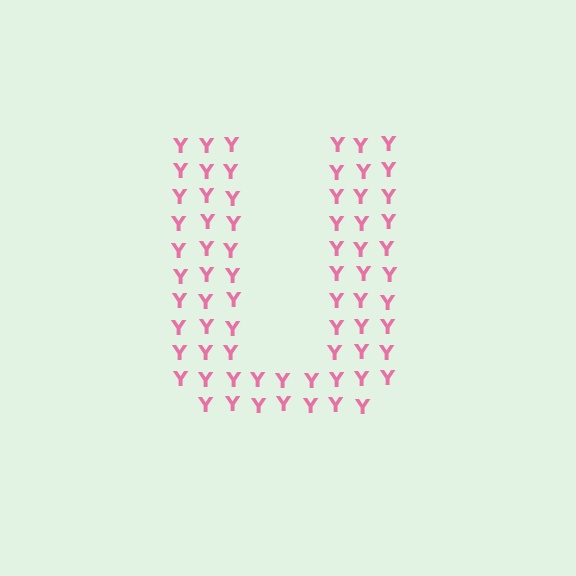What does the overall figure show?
The overall figure shows the letter U.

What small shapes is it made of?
It is made of small letter Y's.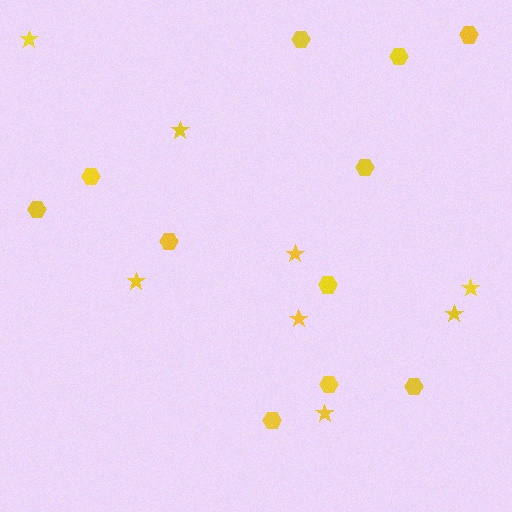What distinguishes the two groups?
There are 2 groups: one group of stars (8) and one group of hexagons (11).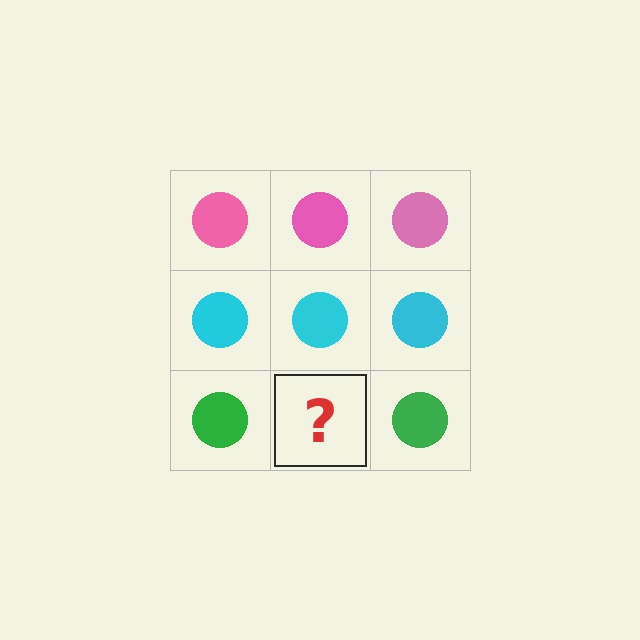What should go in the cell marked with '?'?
The missing cell should contain a green circle.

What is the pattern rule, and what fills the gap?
The rule is that each row has a consistent color. The gap should be filled with a green circle.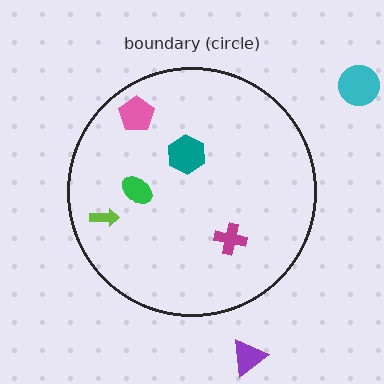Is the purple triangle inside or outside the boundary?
Outside.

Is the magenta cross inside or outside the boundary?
Inside.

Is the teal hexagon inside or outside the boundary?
Inside.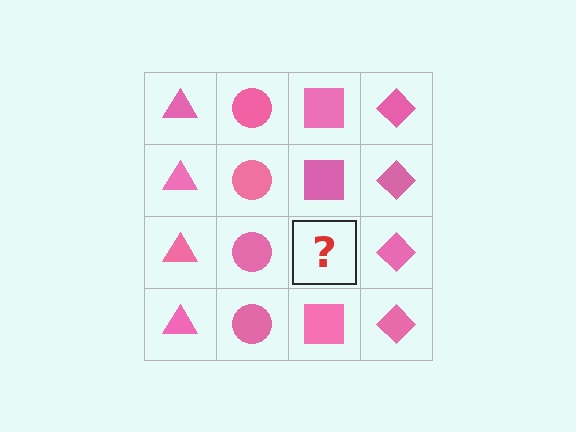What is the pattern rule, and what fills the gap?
The rule is that each column has a consistent shape. The gap should be filled with a pink square.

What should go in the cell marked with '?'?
The missing cell should contain a pink square.